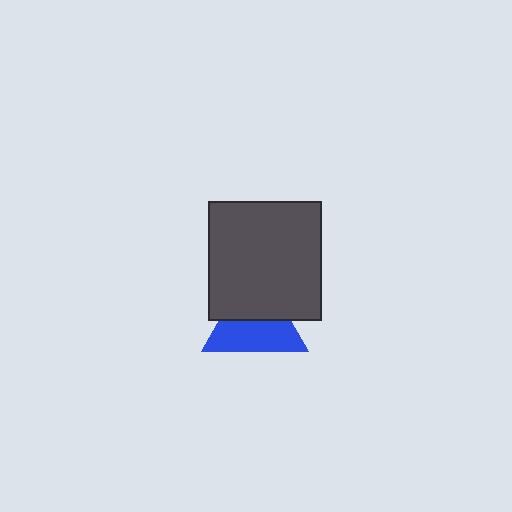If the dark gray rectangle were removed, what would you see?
You would see the complete blue triangle.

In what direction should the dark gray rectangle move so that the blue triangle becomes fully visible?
The dark gray rectangle should move up. That is the shortest direction to clear the overlap and leave the blue triangle fully visible.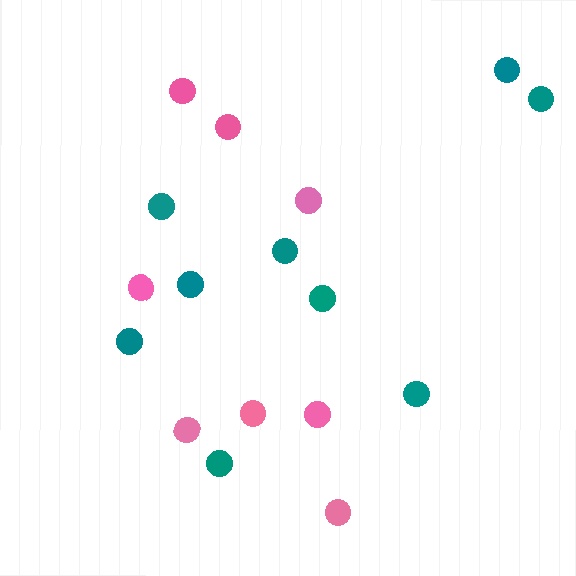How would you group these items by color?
There are 2 groups: one group of teal circles (9) and one group of pink circles (8).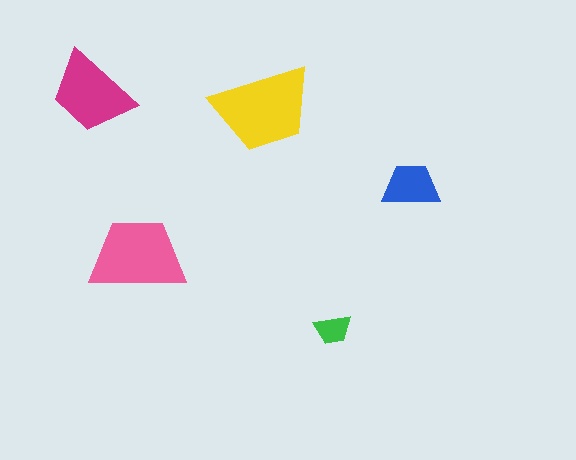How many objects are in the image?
There are 5 objects in the image.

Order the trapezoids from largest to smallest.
the yellow one, the pink one, the magenta one, the blue one, the green one.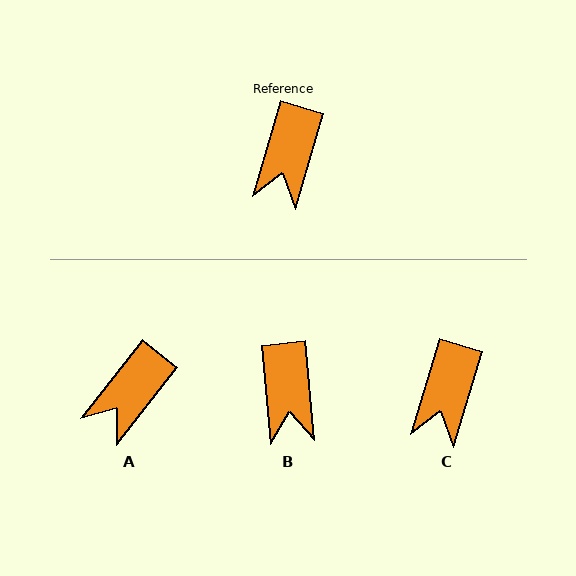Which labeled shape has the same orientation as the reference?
C.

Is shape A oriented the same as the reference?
No, it is off by about 21 degrees.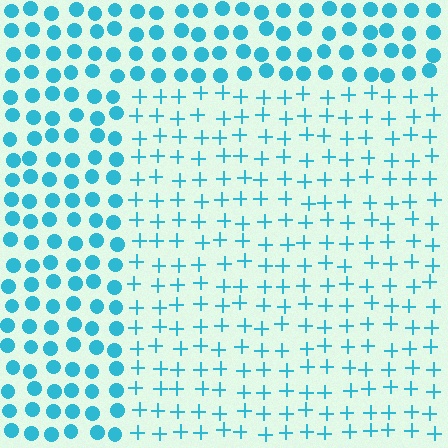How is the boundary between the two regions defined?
The boundary is defined by a change in element shape: plus signs inside vs. circles outside. All elements share the same color and spacing.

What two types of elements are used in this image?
The image uses plus signs inside the rectangle region and circles outside it.